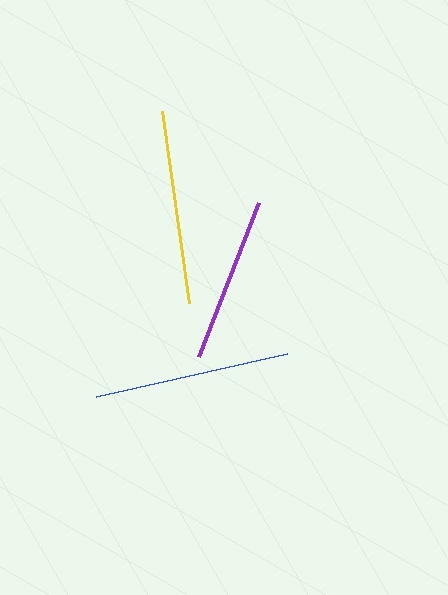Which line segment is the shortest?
The purple line is the shortest at approximately 166 pixels.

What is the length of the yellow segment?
The yellow segment is approximately 194 pixels long.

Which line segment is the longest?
The blue line is the longest at approximately 195 pixels.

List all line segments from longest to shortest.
From longest to shortest: blue, yellow, purple.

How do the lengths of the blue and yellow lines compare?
The blue and yellow lines are approximately the same length.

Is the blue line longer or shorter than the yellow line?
The blue line is longer than the yellow line.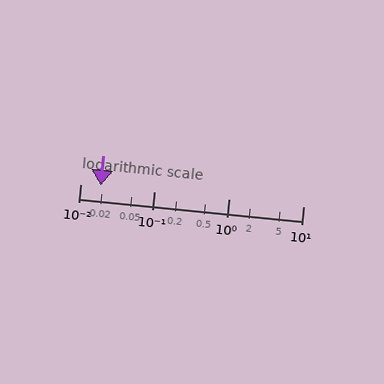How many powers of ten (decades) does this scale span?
The scale spans 3 decades, from 0.01 to 10.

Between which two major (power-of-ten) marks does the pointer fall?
The pointer is between 0.01 and 0.1.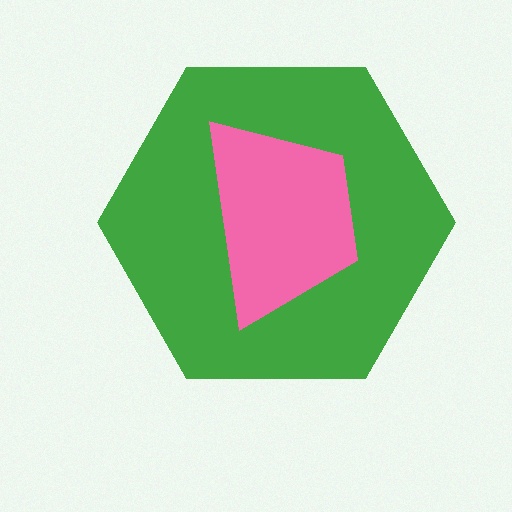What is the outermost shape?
The green hexagon.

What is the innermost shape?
The pink trapezoid.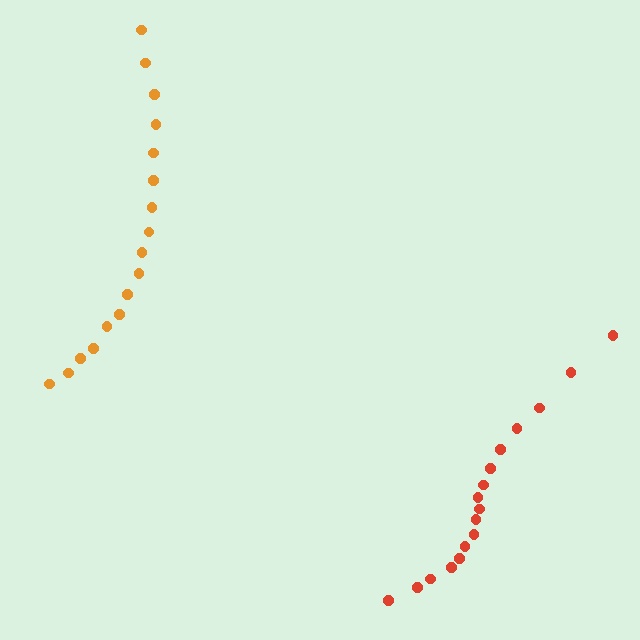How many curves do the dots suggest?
There are 2 distinct paths.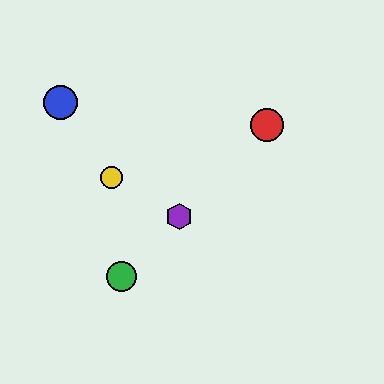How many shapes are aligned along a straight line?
3 shapes (the red circle, the green circle, the purple hexagon) are aligned along a straight line.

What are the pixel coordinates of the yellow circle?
The yellow circle is at (111, 177).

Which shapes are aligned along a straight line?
The red circle, the green circle, the purple hexagon are aligned along a straight line.